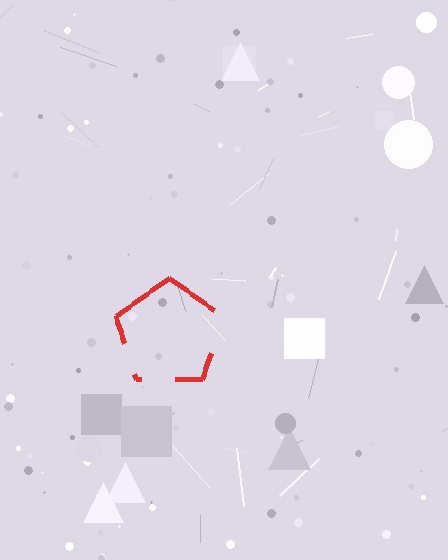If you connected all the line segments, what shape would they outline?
They would outline a pentagon.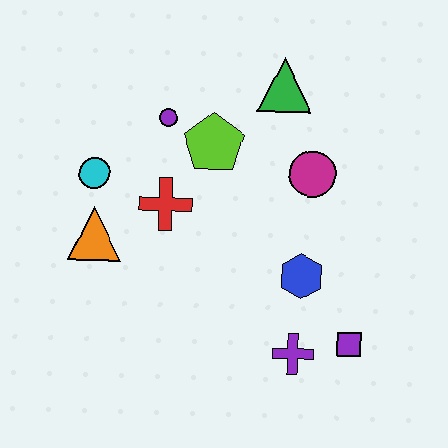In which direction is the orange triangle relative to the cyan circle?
The orange triangle is below the cyan circle.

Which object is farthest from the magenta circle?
The orange triangle is farthest from the magenta circle.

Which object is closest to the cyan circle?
The orange triangle is closest to the cyan circle.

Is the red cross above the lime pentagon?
No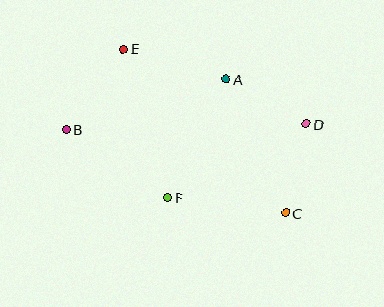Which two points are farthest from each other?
Points B and D are farthest from each other.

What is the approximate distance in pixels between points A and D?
The distance between A and D is approximately 92 pixels.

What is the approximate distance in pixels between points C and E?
The distance between C and E is approximately 231 pixels.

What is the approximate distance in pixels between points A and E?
The distance between A and E is approximately 107 pixels.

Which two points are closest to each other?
Points C and D are closest to each other.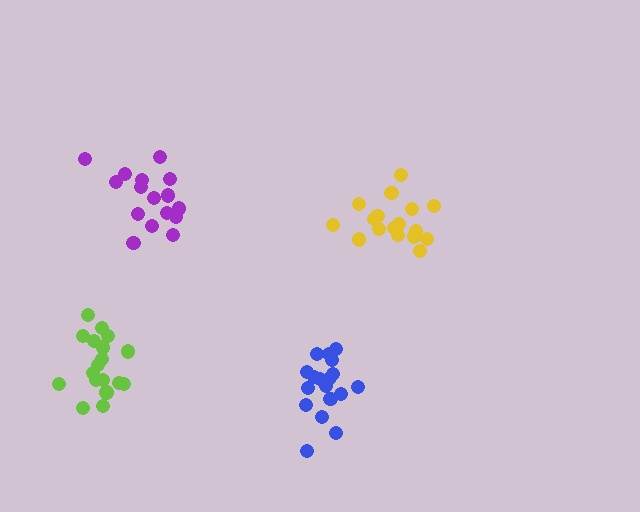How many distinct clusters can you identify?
There are 4 distinct clusters.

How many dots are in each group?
Group 1: 16 dots, Group 2: 18 dots, Group 3: 18 dots, Group 4: 17 dots (69 total).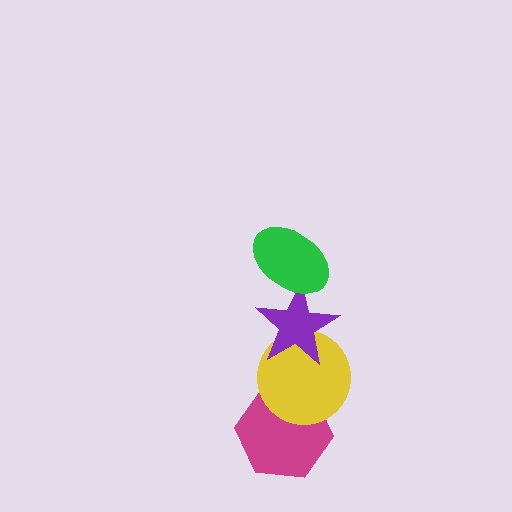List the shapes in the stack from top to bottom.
From top to bottom: the green ellipse, the purple star, the yellow circle, the magenta hexagon.